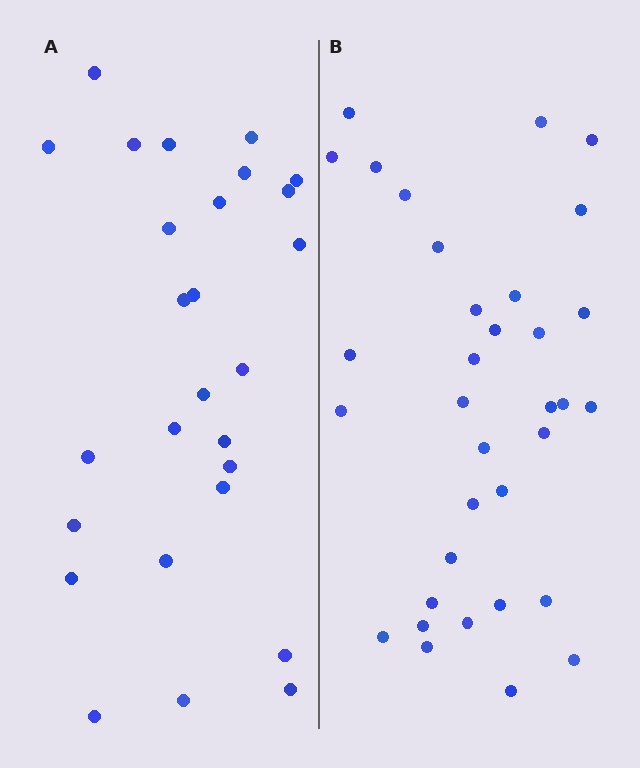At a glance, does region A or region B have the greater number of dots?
Region B (the right region) has more dots.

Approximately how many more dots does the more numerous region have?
Region B has roughly 8 or so more dots than region A.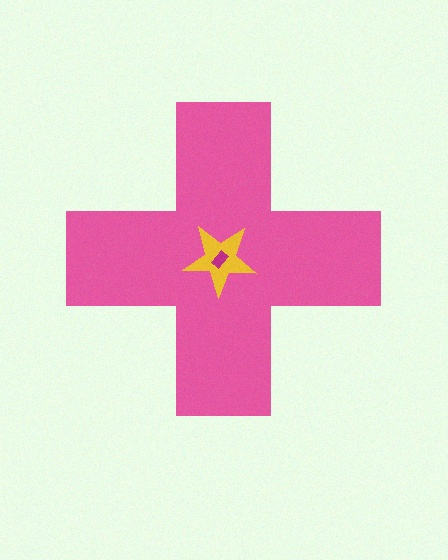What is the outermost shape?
The pink cross.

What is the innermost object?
The magenta rectangle.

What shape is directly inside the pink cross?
The yellow star.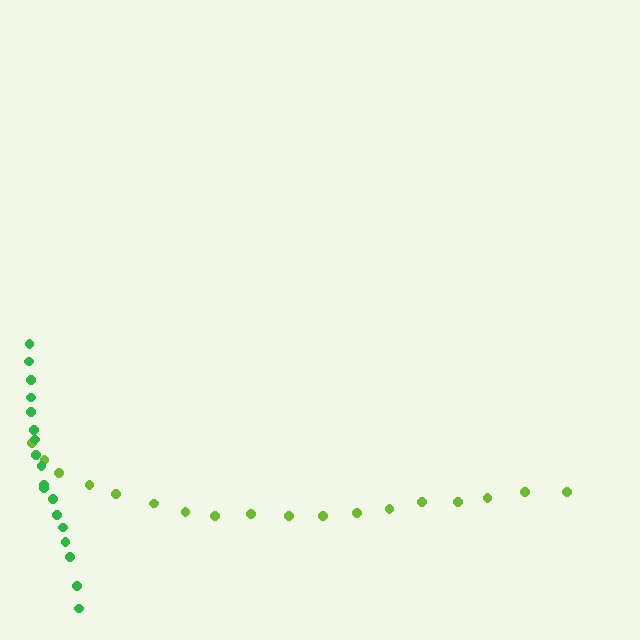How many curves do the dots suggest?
There are 2 distinct paths.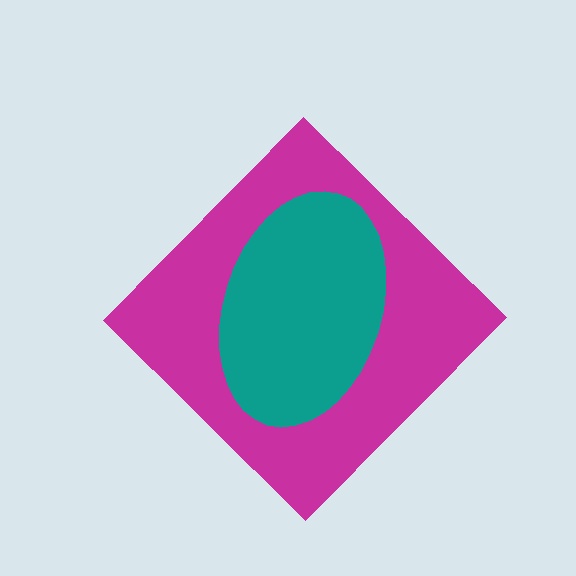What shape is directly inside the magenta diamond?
The teal ellipse.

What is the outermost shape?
The magenta diamond.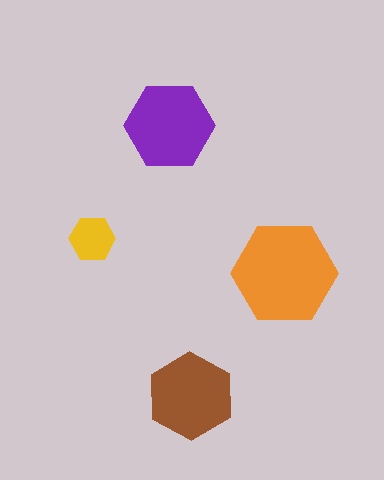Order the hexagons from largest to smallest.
the orange one, the purple one, the brown one, the yellow one.